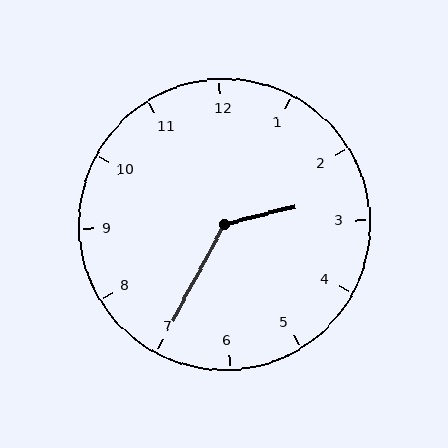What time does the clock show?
2:35.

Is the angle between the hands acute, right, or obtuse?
It is obtuse.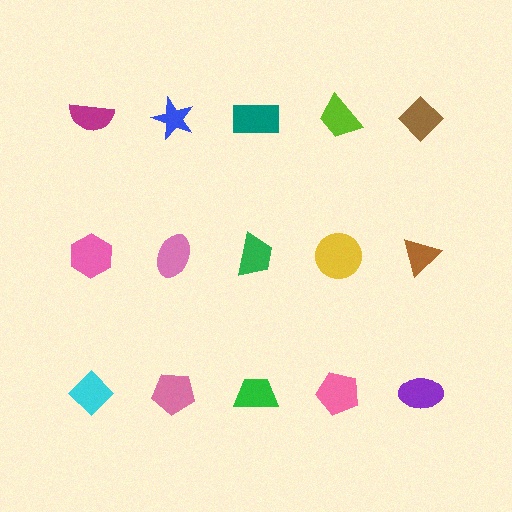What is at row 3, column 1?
A cyan diamond.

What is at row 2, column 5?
A brown triangle.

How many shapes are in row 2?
5 shapes.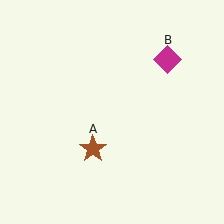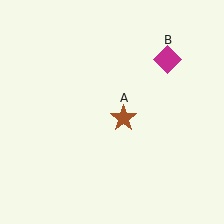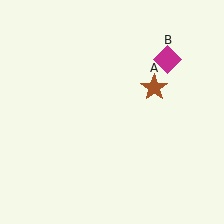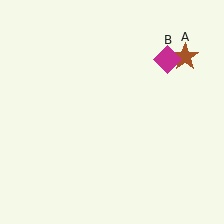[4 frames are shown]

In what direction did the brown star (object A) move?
The brown star (object A) moved up and to the right.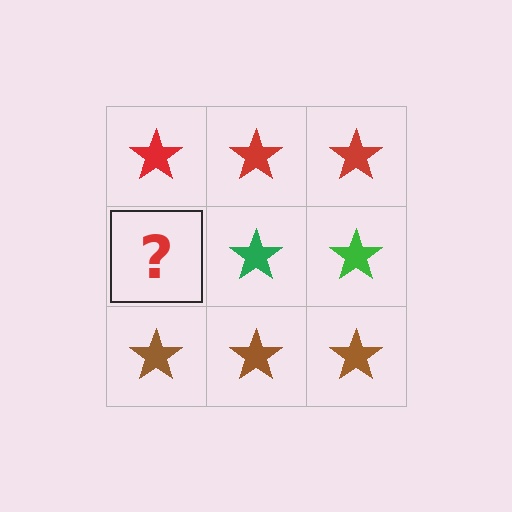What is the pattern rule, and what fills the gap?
The rule is that each row has a consistent color. The gap should be filled with a green star.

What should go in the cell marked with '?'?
The missing cell should contain a green star.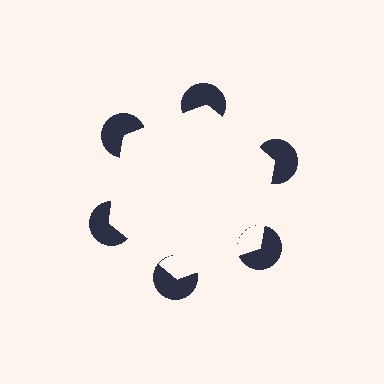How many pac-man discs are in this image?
There are 6 — one at each vertex of the illusory hexagon.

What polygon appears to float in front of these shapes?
An illusory hexagon — its edges are inferred from the aligned wedge cuts in the pac-man discs, not physically drawn.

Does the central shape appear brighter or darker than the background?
It typically appears slightly brighter than the background, even though no actual brightness change is drawn.